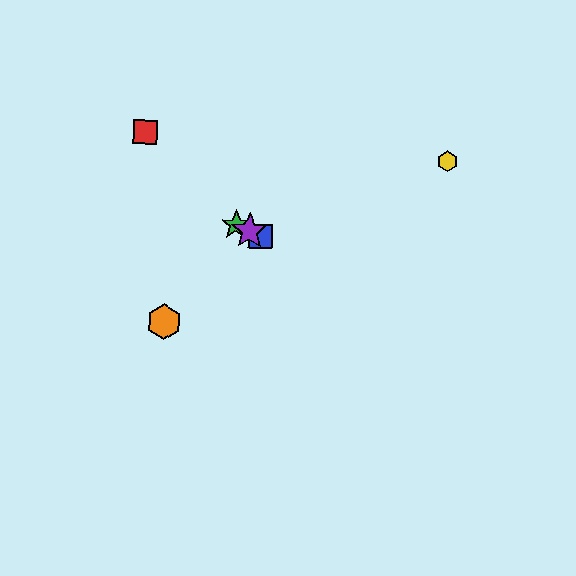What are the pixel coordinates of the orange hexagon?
The orange hexagon is at (164, 322).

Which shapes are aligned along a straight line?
The blue square, the green star, the purple star are aligned along a straight line.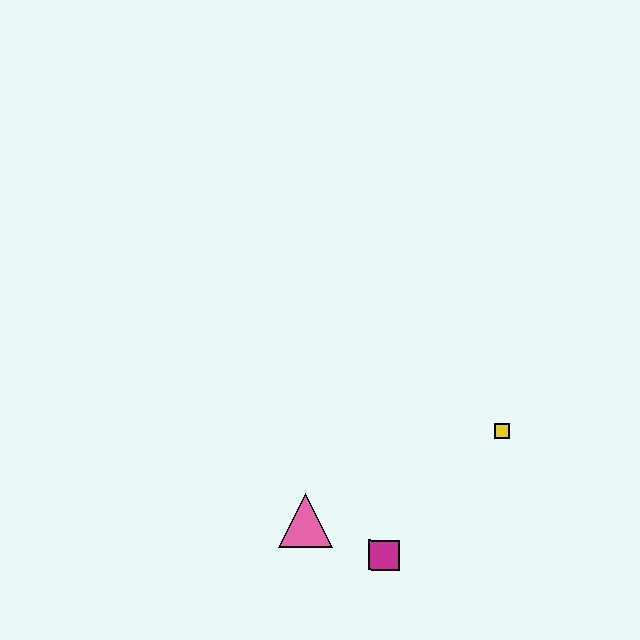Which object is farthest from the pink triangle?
The yellow square is farthest from the pink triangle.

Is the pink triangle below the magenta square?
No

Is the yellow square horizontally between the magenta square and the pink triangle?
No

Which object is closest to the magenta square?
The pink triangle is closest to the magenta square.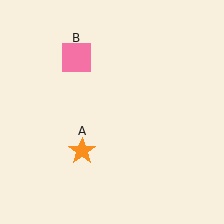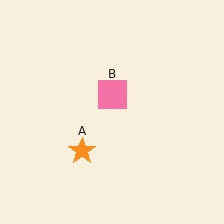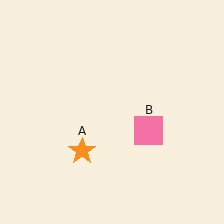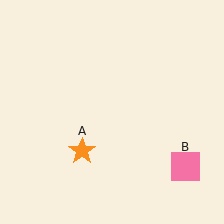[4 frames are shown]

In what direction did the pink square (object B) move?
The pink square (object B) moved down and to the right.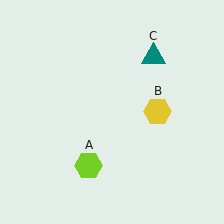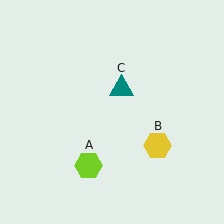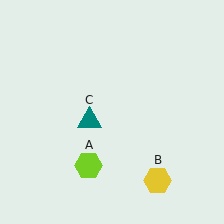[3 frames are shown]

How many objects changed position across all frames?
2 objects changed position: yellow hexagon (object B), teal triangle (object C).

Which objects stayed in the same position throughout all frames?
Lime hexagon (object A) remained stationary.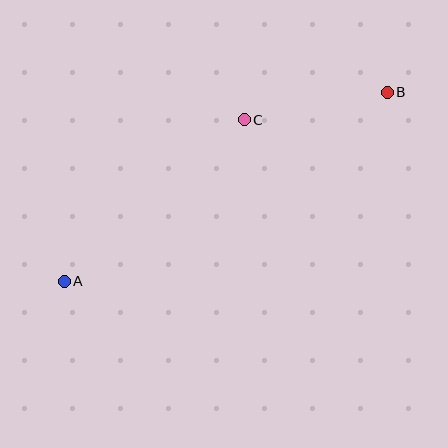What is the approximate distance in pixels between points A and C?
The distance between A and C is approximately 242 pixels.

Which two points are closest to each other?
Points B and C are closest to each other.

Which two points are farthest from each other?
Points A and B are farthest from each other.